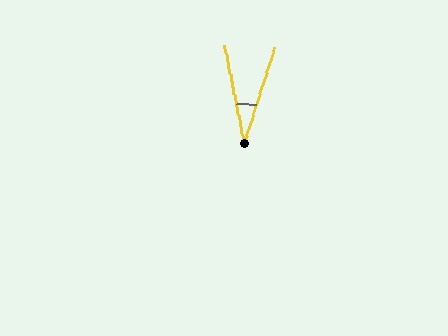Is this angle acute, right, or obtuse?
It is acute.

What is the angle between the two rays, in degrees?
Approximately 29 degrees.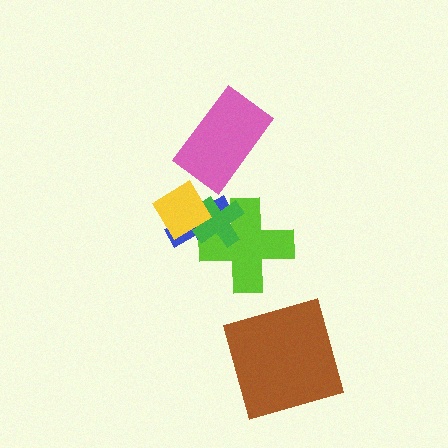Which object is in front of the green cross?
The yellow diamond is in front of the green cross.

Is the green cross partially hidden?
Yes, it is partially covered by another shape.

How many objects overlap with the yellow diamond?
2 objects overlap with the yellow diamond.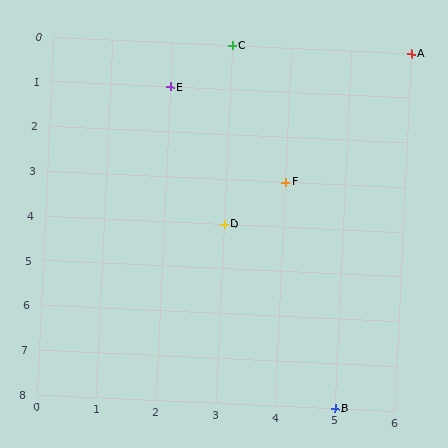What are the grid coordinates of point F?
Point F is at grid coordinates (4, 3).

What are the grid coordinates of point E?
Point E is at grid coordinates (2, 1).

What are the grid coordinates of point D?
Point D is at grid coordinates (3, 4).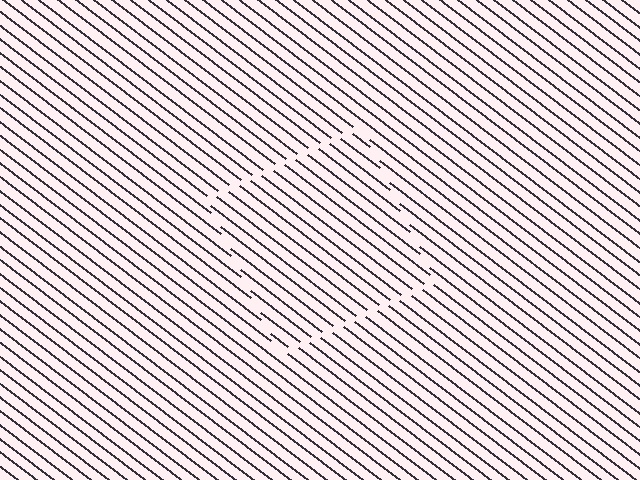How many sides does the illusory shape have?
4 sides — the line-ends trace a square.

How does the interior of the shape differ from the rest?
The interior of the shape contains the same grating, shifted by half a period — the contour is defined by the phase discontinuity where line-ends from the inner and outer gratings abut.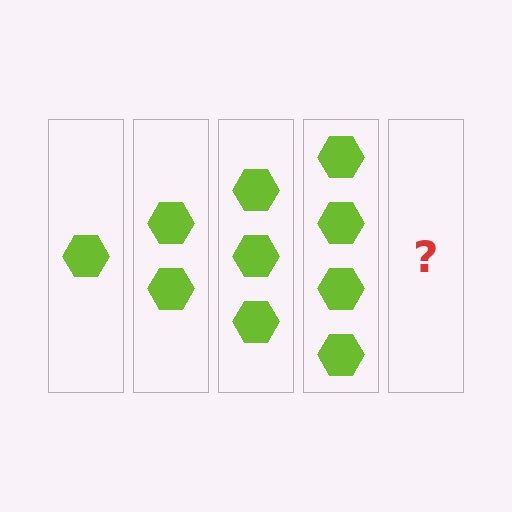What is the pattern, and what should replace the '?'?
The pattern is that each step adds one more hexagon. The '?' should be 5 hexagons.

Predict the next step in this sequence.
The next step is 5 hexagons.